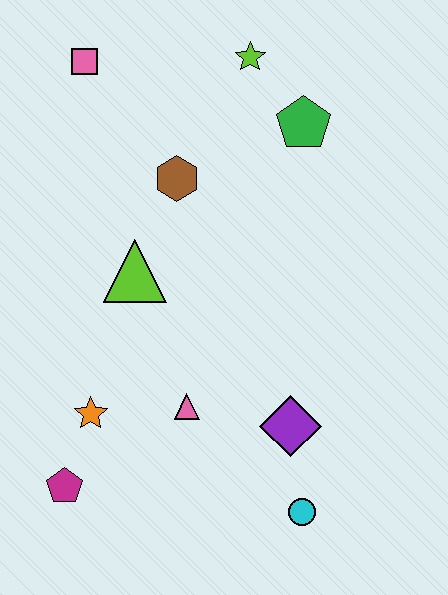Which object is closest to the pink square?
The brown hexagon is closest to the pink square.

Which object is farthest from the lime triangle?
The cyan circle is farthest from the lime triangle.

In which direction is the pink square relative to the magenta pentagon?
The pink square is above the magenta pentagon.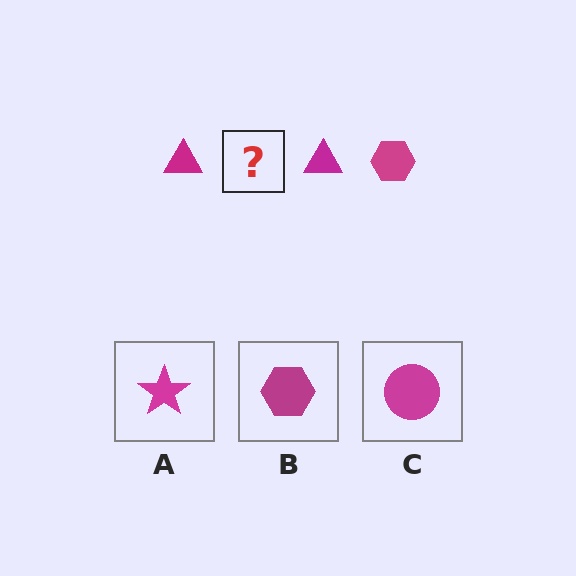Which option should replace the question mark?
Option B.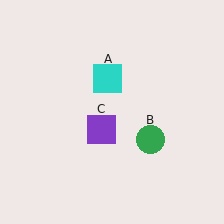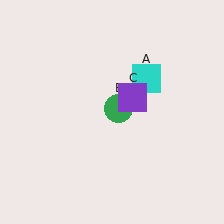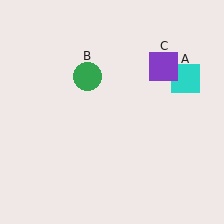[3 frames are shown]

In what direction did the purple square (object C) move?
The purple square (object C) moved up and to the right.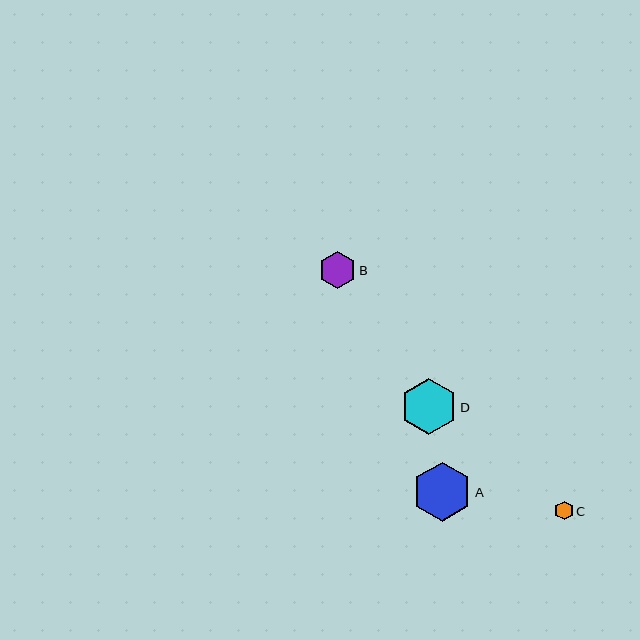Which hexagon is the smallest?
Hexagon C is the smallest with a size of approximately 19 pixels.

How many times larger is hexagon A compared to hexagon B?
Hexagon A is approximately 1.6 times the size of hexagon B.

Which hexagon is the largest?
Hexagon A is the largest with a size of approximately 59 pixels.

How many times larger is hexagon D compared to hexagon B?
Hexagon D is approximately 1.5 times the size of hexagon B.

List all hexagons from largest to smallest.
From largest to smallest: A, D, B, C.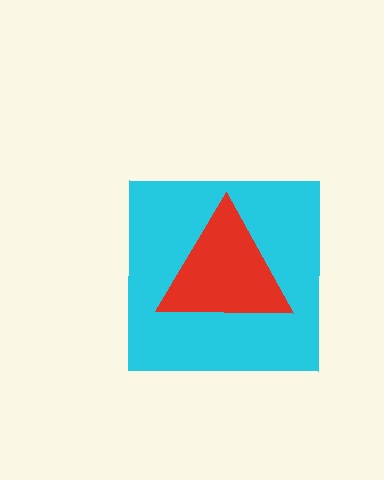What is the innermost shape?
The red triangle.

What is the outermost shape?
The cyan square.